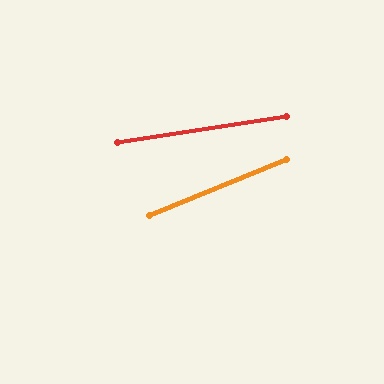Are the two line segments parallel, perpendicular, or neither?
Neither parallel nor perpendicular — they differ by about 14°.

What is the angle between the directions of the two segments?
Approximately 14 degrees.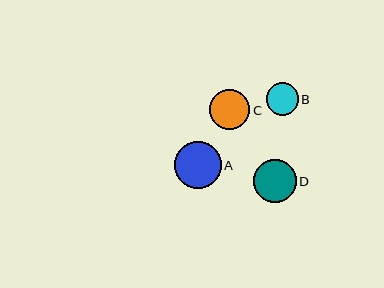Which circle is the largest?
Circle A is the largest with a size of approximately 47 pixels.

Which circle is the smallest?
Circle B is the smallest with a size of approximately 32 pixels.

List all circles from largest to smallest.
From largest to smallest: A, D, C, B.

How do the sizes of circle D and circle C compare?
Circle D and circle C are approximately the same size.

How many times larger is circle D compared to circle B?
Circle D is approximately 1.3 times the size of circle B.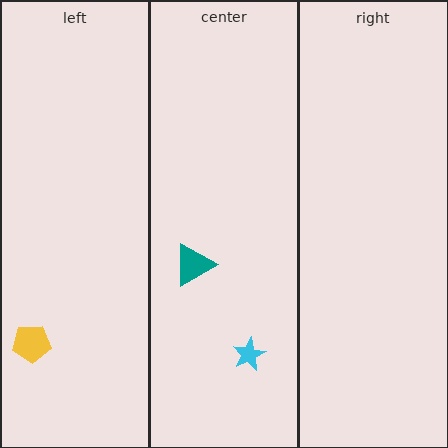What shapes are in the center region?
The teal triangle, the cyan star.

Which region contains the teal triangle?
The center region.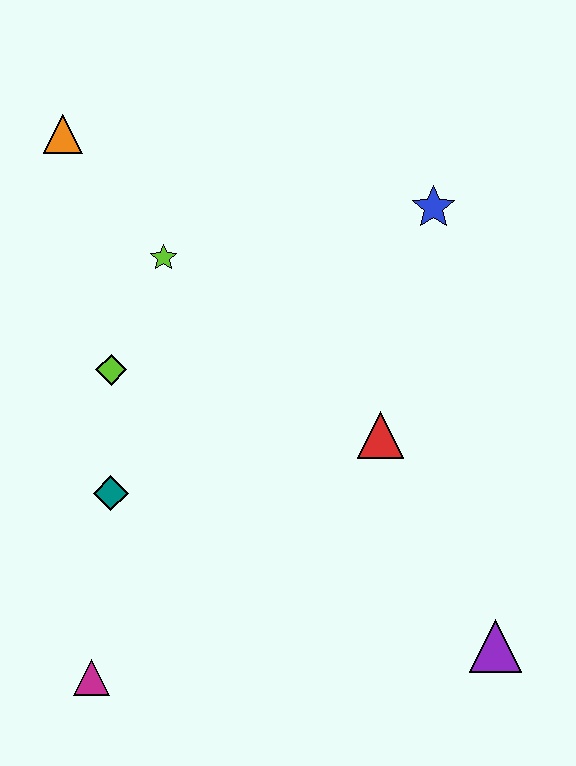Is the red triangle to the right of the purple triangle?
No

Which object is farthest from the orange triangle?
The purple triangle is farthest from the orange triangle.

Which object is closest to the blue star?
The red triangle is closest to the blue star.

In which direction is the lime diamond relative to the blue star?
The lime diamond is to the left of the blue star.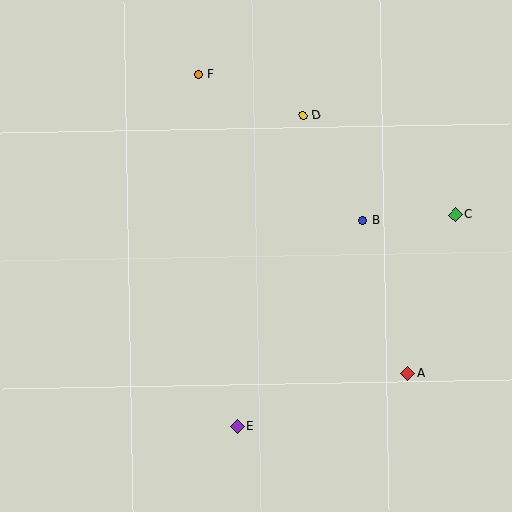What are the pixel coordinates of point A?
Point A is at (408, 374).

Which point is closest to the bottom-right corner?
Point A is closest to the bottom-right corner.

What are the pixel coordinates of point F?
Point F is at (198, 74).